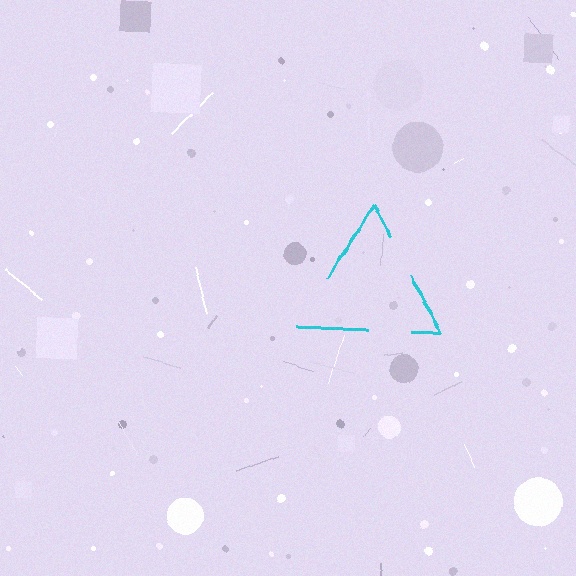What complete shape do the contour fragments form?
The contour fragments form a triangle.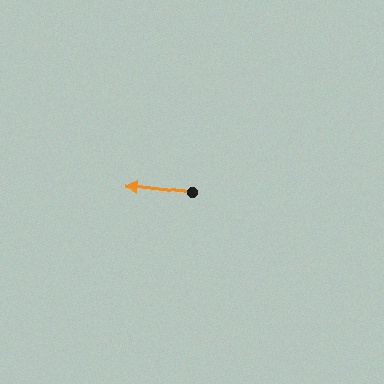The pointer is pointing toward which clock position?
Roughly 9 o'clock.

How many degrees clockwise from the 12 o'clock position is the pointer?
Approximately 276 degrees.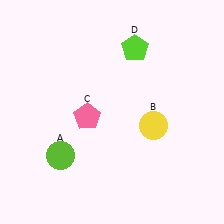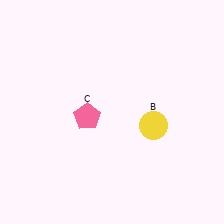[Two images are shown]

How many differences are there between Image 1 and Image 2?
There are 2 differences between the two images.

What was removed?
The lime pentagon (D), the lime circle (A) were removed in Image 2.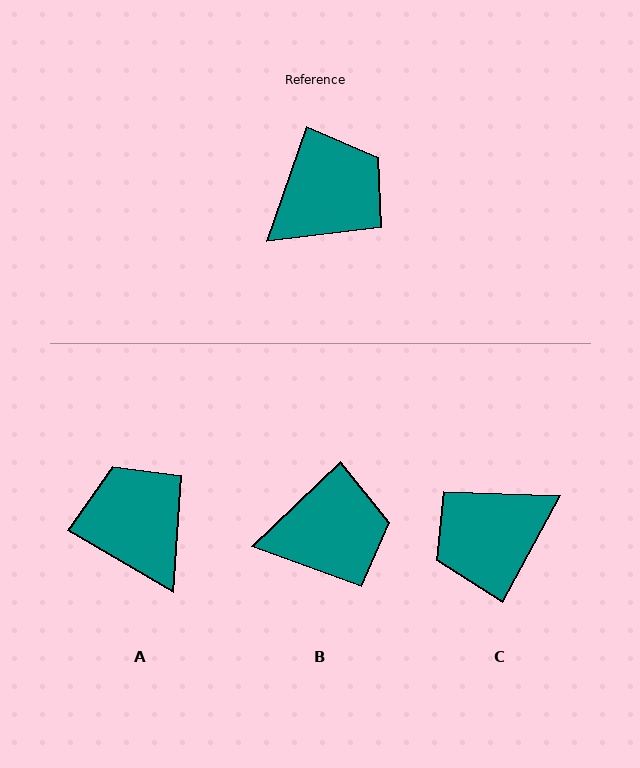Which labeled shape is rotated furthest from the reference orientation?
C, about 171 degrees away.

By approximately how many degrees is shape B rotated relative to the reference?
Approximately 27 degrees clockwise.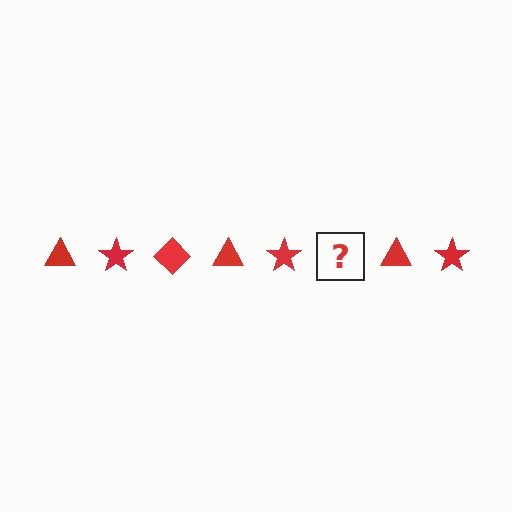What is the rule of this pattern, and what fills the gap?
The rule is that the pattern cycles through triangle, star, diamond shapes in red. The gap should be filled with a red diamond.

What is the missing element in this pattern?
The missing element is a red diamond.